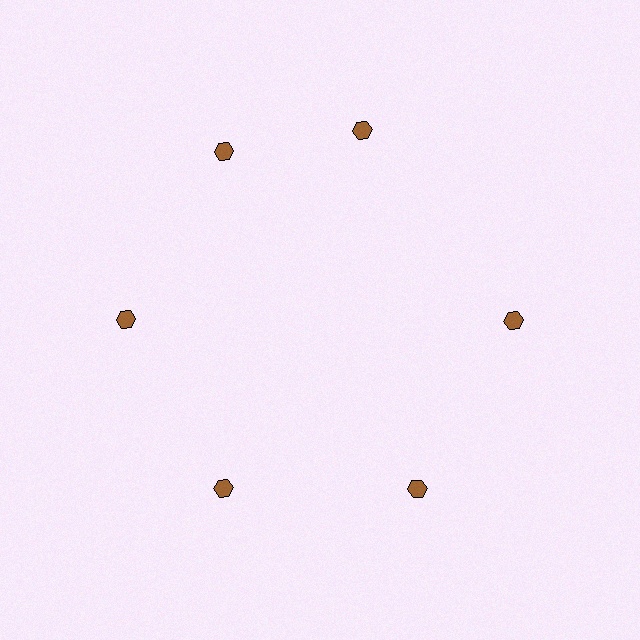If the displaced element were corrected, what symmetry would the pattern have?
It would have 6-fold rotational symmetry — the pattern would map onto itself every 60 degrees.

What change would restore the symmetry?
The symmetry would be restored by rotating it back into even spacing with its neighbors so that all 6 hexagons sit at equal angles and equal distance from the center.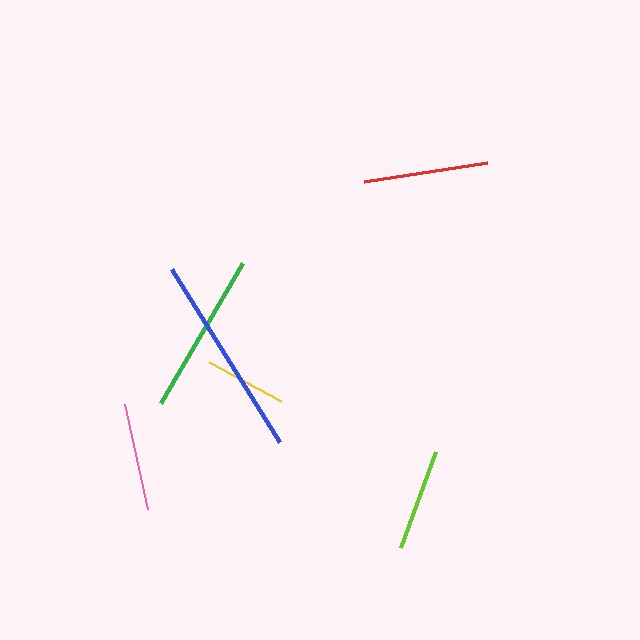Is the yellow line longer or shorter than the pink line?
The pink line is longer than the yellow line.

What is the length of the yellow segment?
The yellow segment is approximately 81 pixels long.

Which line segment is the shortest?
The yellow line is the shortest at approximately 81 pixels.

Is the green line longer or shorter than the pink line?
The green line is longer than the pink line.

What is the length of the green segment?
The green segment is approximately 162 pixels long.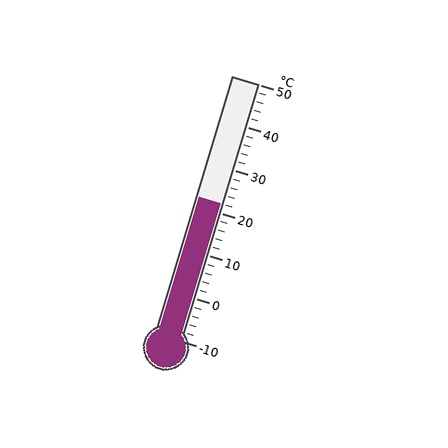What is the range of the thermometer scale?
The thermometer scale ranges from -10°C to 50°C.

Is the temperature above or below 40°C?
The temperature is below 40°C.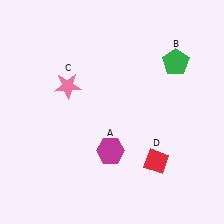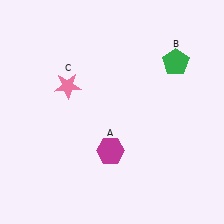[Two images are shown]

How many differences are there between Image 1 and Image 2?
There is 1 difference between the two images.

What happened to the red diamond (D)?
The red diamond (D) was removed in Image 2. It was in the bottom-right area of Image 1.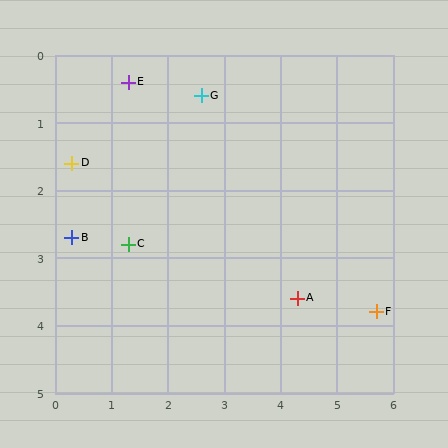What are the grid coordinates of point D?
Point D is at approximately (0.3, 1.6).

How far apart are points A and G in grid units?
Points A and G are about 3.4 grid units apart.